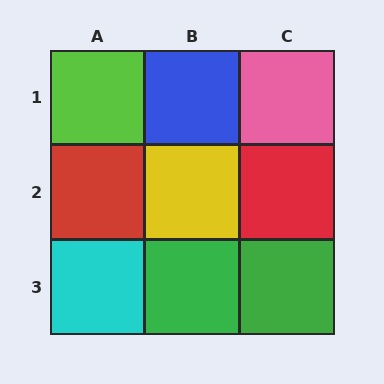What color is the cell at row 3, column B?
Green.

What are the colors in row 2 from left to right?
Red, yellow, red.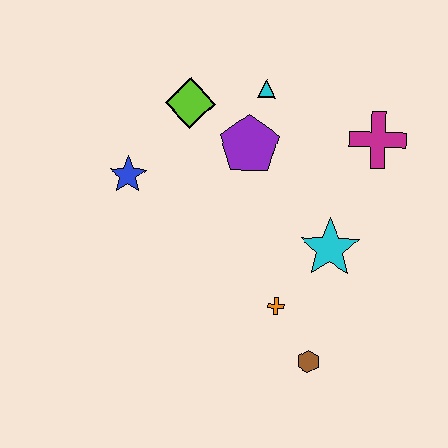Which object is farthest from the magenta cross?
The blue star is farthest from the magenta cross.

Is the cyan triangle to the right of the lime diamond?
Yes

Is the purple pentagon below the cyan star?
No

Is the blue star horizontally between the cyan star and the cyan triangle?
No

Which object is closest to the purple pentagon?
The cyan triangle is closest to the purple pentagon.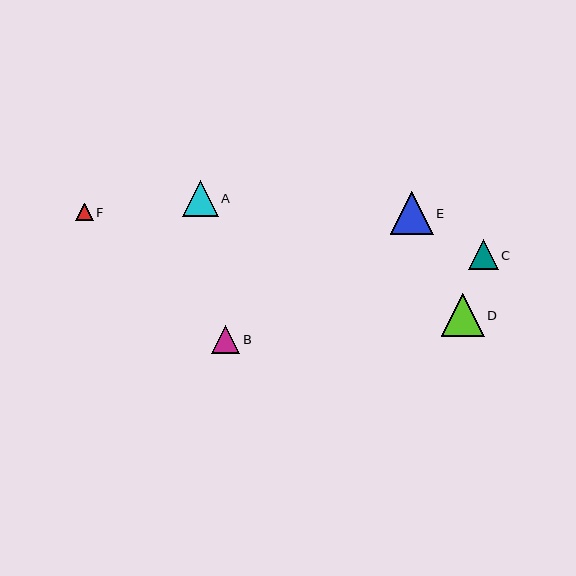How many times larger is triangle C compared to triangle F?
Triangle C is approximately 1.7 times the size of triangle F.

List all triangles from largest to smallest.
From largest to smallest: D, E, A, C, B, F.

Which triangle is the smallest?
Triangle F is the smallest with a size of approximately 17 pixels.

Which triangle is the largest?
Triangle D is the largest with a size of approximately 43 pixels.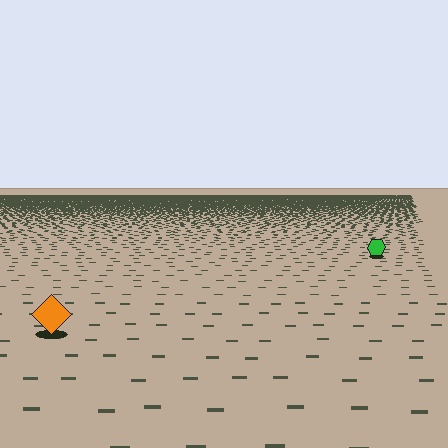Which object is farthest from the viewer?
The green hexagon is farthest from the viewer. It appears smaller and the ground texture around it is denser.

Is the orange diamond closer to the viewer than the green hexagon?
Yes. The orange diamond is closer — you can tell from the texture gradient: the ground texture is coarser near it.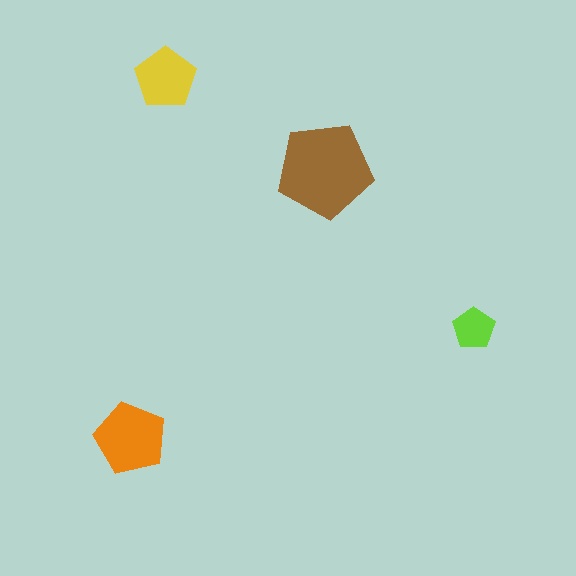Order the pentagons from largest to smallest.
the brown one, the orange one, the yellow one, the lime one.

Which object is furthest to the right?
The lime pentagon is rightmost.